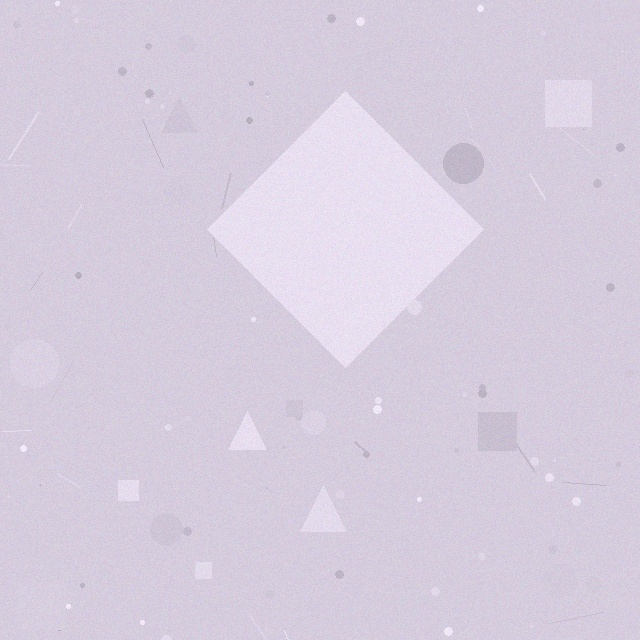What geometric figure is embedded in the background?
A diamond is embedded in the background.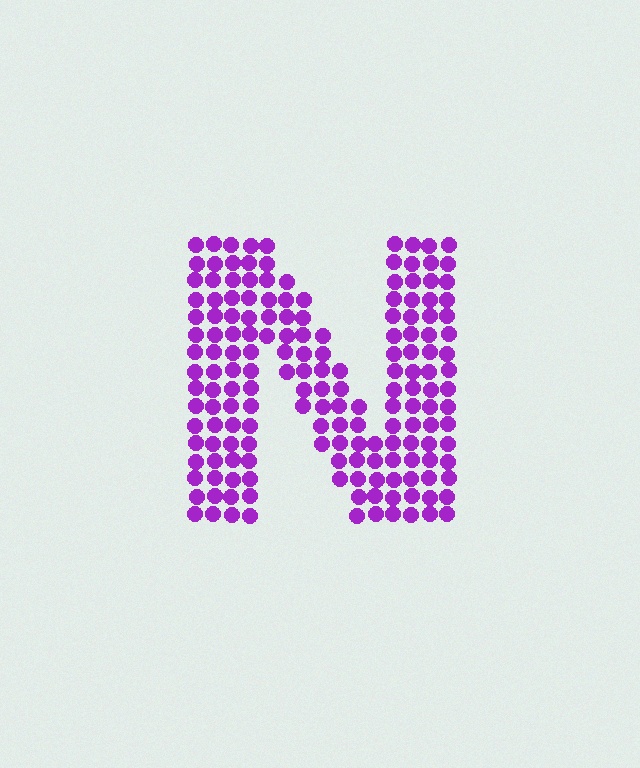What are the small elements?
The small elements are circles.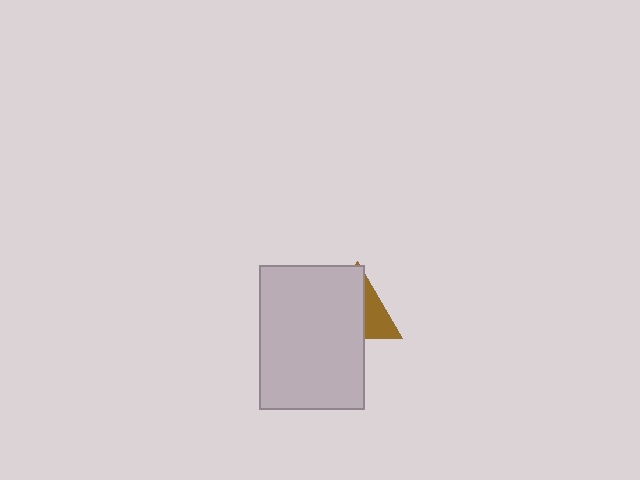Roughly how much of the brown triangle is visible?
A small part of it is visible (roughly 35%).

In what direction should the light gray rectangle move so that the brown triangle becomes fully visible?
The light gray rectangle should move left. That is the shortest direction to clear the overlap and leave the brown triangle fully visible.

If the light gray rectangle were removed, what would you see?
You would see the complete brown triangle.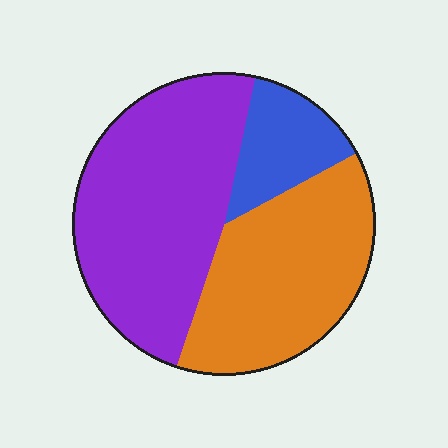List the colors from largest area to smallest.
From largest to smallest: purple, orange, blue.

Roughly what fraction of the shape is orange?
Orange covers around 40% of the shape.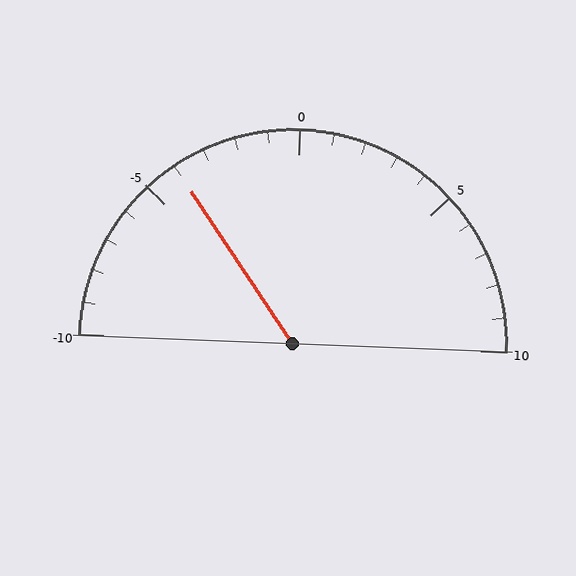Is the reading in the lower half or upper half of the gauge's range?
The reading is in the lower half of the range (-10 to 10).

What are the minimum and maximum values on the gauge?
The gauge ranges from -10 to 10.